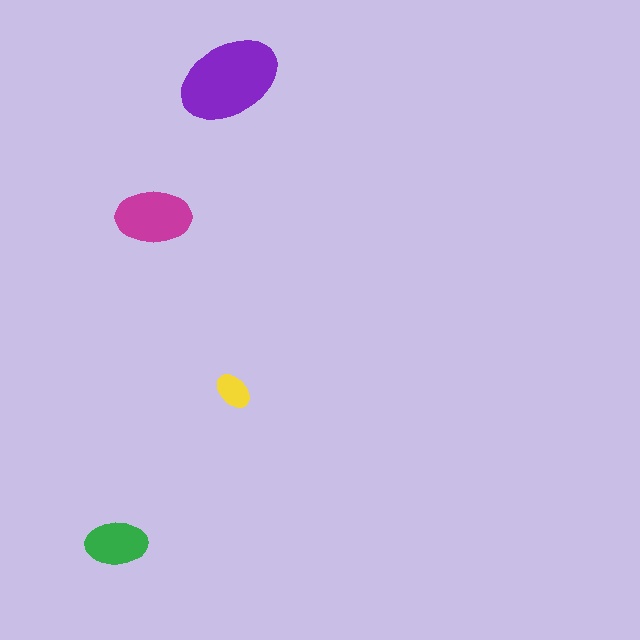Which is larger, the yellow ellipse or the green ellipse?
The green one.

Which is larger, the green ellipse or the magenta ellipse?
The magenta one.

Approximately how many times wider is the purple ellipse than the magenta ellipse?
About 1.5 times wider.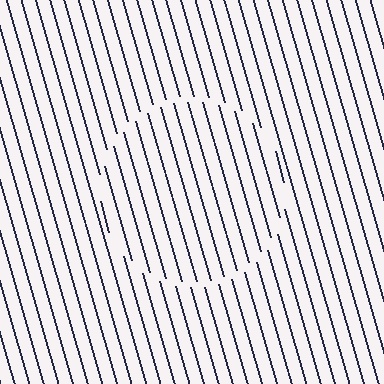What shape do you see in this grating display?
An illusory circle. The interior of the shape contains the same grating, shifted by half a period — the contour is defined by the phase discontinuity where line-ends from the inner and outer gratings abut.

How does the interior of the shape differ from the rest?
The interior of the shape contains the same grating, shifted by half a period — the contour is defined by the phase discontinuity where line-ends from the inner and outer gratings abut.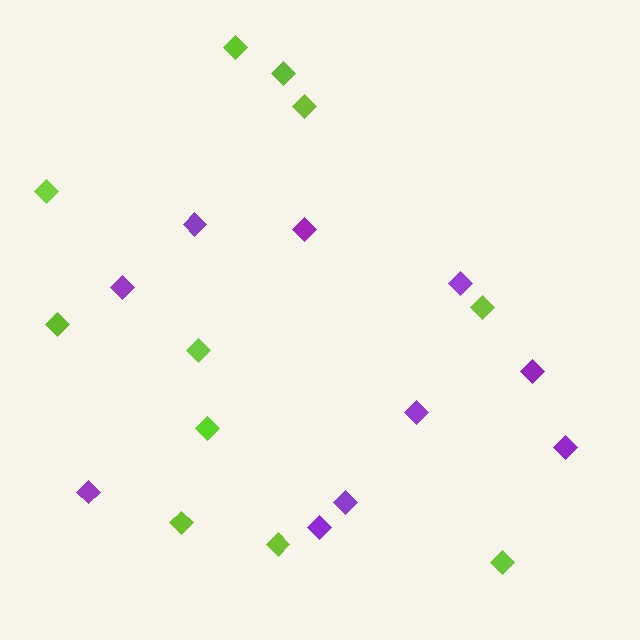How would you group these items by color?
There are 2 groups: one group of lime diamonds (11) and one group of purple diamonds (10).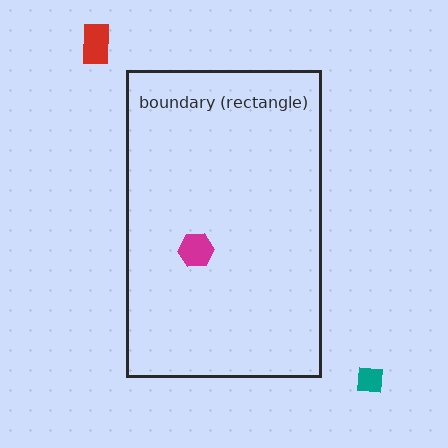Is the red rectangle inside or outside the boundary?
Outside.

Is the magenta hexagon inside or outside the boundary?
Inside.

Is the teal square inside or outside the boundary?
Outside.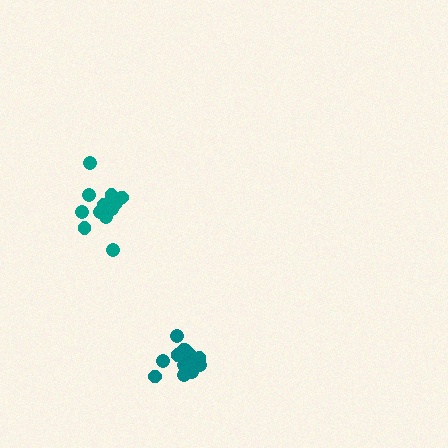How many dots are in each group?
Group 1: 14 dots, Group 2: 13 dots (27 total).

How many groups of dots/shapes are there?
There are 2 groups.